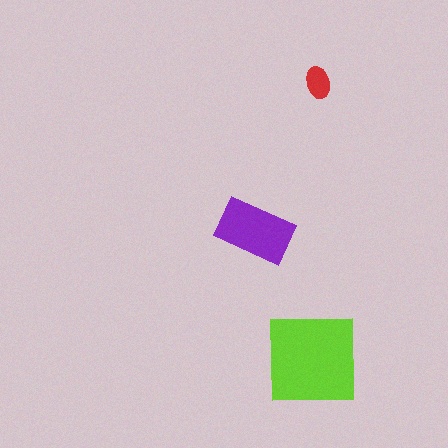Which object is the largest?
The lime square.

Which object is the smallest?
The red ellipse.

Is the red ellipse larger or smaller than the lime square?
Smaller.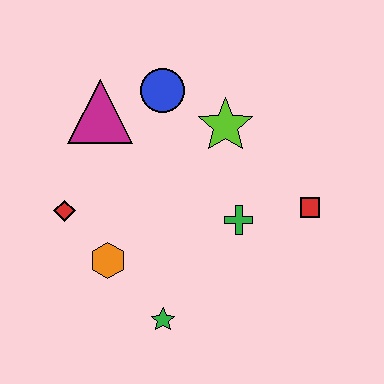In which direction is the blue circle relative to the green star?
The blue circle is above the green star.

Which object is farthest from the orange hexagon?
The red square is farthest from the orange hexagon.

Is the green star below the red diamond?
Yes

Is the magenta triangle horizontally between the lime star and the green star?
No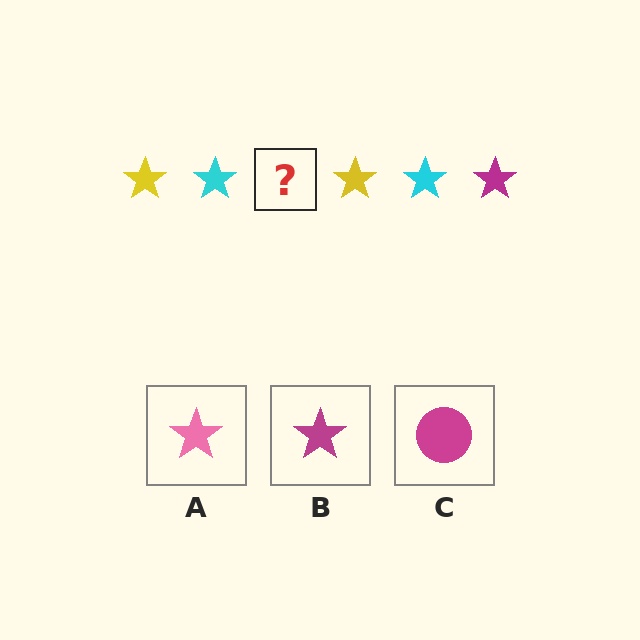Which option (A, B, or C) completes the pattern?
B.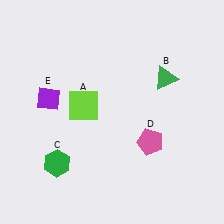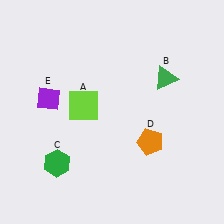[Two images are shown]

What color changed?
The pentagon (D) changed from pink in Image 1 to orange in Image 2.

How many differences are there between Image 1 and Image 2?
There is 1 difference between the two images.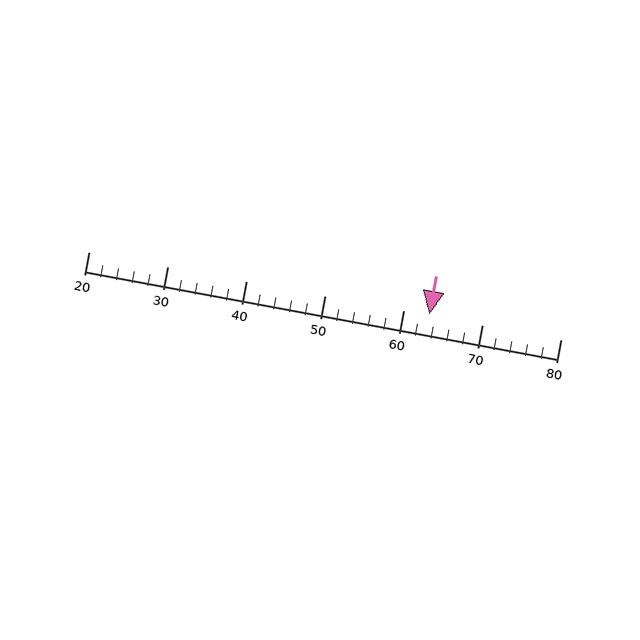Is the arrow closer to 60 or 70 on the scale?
The arrow is closer to 60.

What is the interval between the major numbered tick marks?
The major tick marks are spaced 10 units apart.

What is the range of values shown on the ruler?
The ruler shows values from 20 to 80.